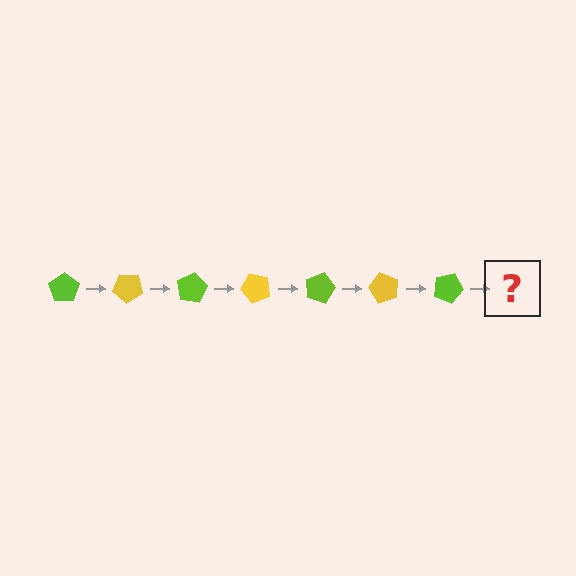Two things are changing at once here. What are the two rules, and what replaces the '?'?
The two rules are that it rotates 40 degrees each step and the color cycles through lime and yellow. The '?' should be a yellow pentagon, rotated 280 degrees from the start.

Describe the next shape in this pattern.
It should be a yellow pentagon, rotated 280 degrees from the start.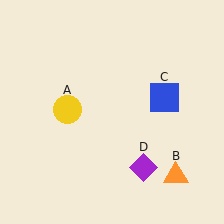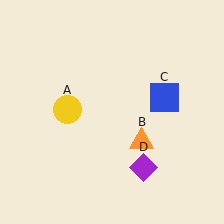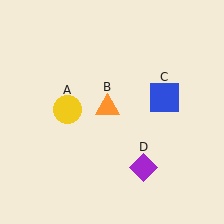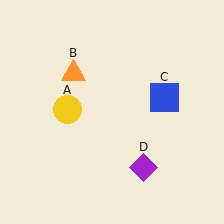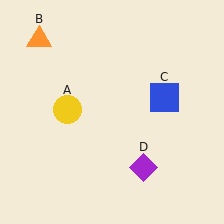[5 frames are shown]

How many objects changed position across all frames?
1 object changed position: orange triangle (object B).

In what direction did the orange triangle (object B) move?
The orange triangle (object B) moved up and to the left.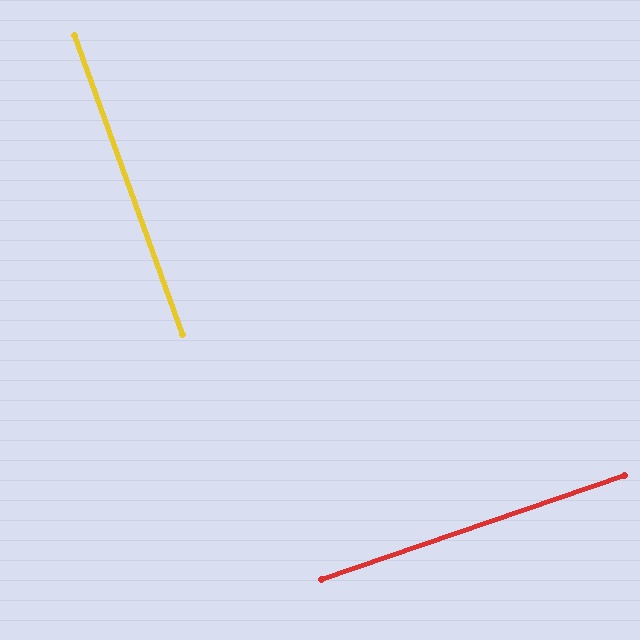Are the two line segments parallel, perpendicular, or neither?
Perpendicular — they meet at approximately 89°.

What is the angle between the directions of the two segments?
Approximately 89 degrees.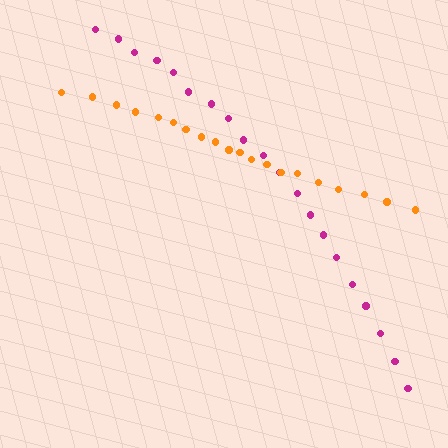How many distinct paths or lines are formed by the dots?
There are 2 distinct paths.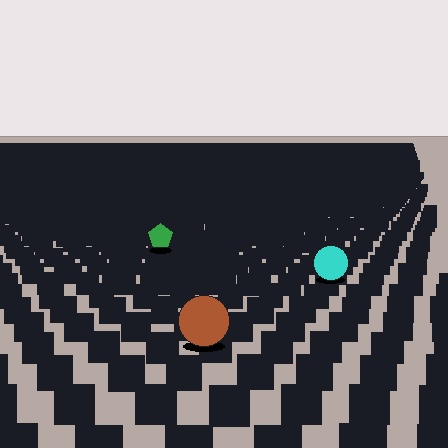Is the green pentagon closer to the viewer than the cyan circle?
No. The cyan circle is closer — you can tell from the texture gradient: the ground texture is coarser near it.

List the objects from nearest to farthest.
From nearest to farthest: the brown circle, the cyan circle, the green pentagon.